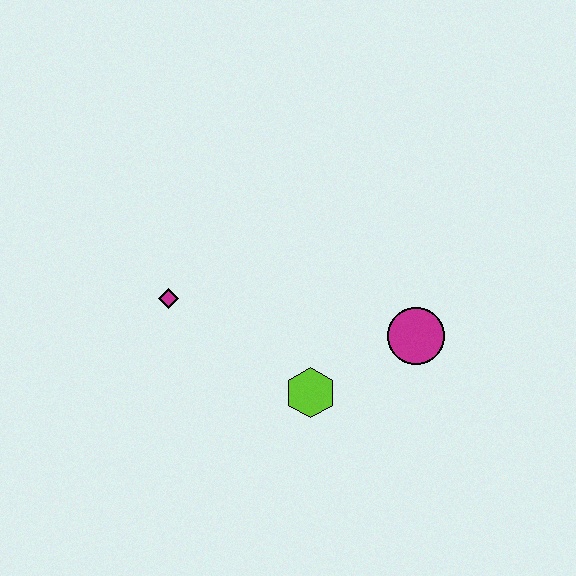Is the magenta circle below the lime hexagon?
No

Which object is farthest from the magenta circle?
The magenta diamond is farthest from the magenta circle.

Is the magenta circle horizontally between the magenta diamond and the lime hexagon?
No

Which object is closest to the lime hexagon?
The magenta circle is closest to the lime hexagon.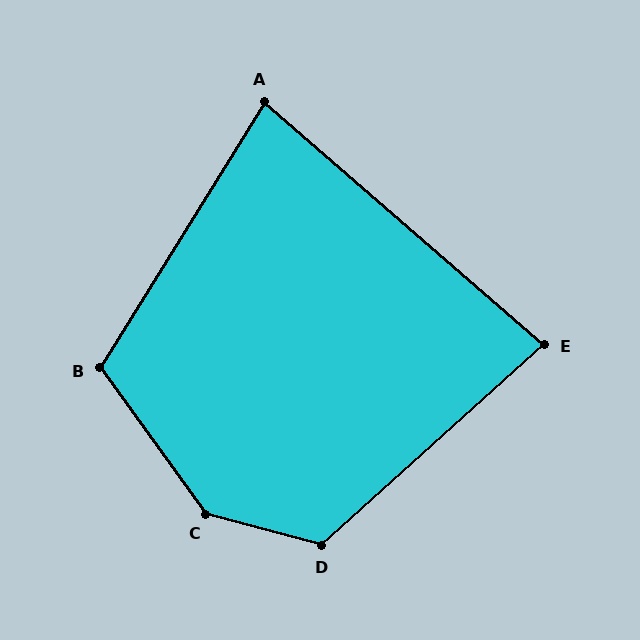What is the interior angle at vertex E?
Approximately 83 degrees (acute).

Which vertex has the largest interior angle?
C, at approximately 141 degrees.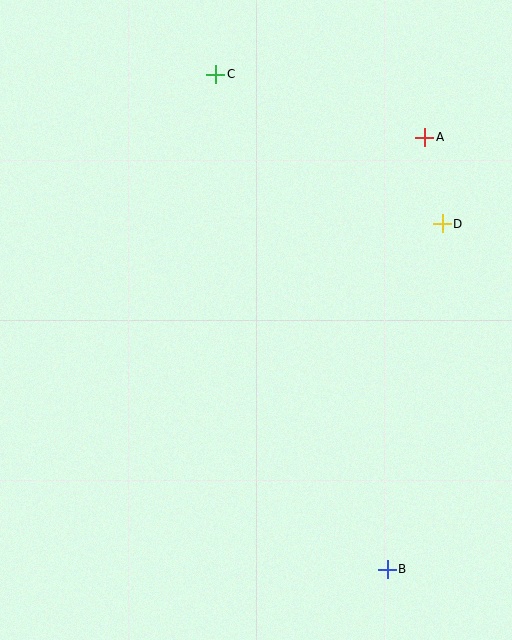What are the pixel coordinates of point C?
Point C is at (216, 74).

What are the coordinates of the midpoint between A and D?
The midpoint between A and D is at (433, 181).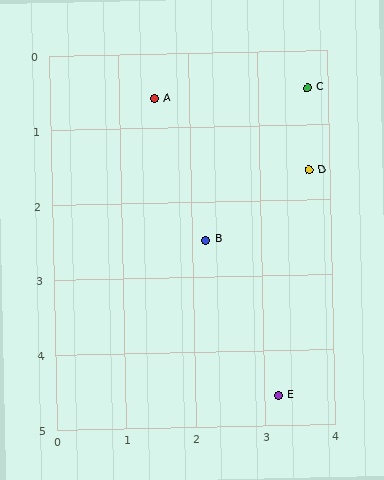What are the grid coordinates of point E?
Point E is at approximately (3.2, 4.6).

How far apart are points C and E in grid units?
Points C and E are about 4.1 grid units apart.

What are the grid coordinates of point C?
Point C is at approximately (3.7, 0.5).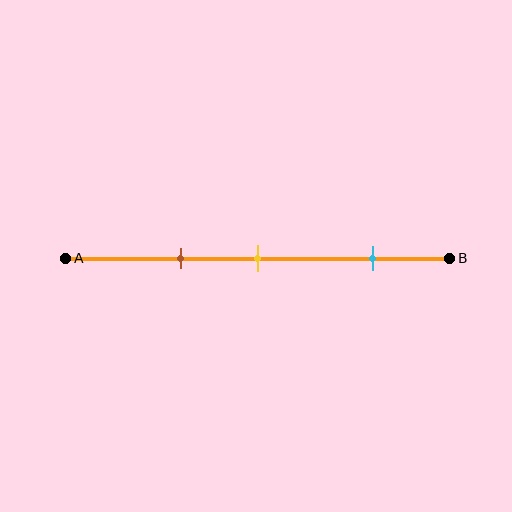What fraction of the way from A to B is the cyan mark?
The cyan mark is approximately 80% (0.8) of the way from A to B.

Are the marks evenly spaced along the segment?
No, the marks are not evenly spaced.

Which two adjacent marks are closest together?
The brown and yellow marks are the closest adjacent pair.